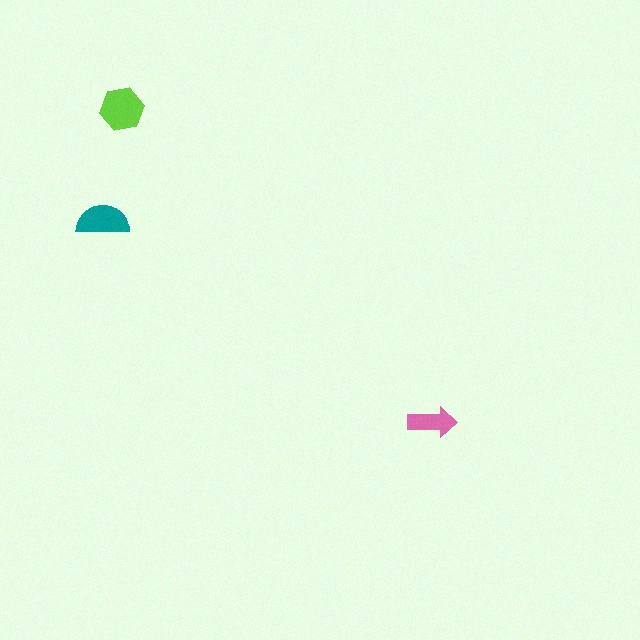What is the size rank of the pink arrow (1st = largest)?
3rd.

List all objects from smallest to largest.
The pink arrow, the teal semicircle, the lime hexagon.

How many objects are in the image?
There are 3 objects in the image.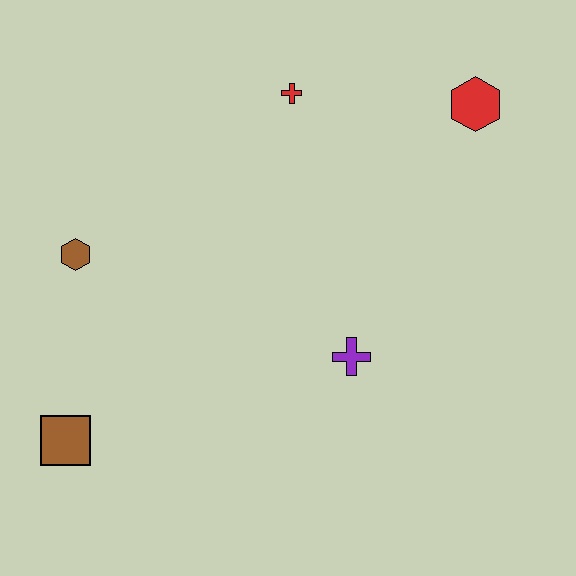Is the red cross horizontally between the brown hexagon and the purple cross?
Yes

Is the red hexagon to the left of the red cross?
No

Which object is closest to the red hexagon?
The red cross is closest to the red hexagon.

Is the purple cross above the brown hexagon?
No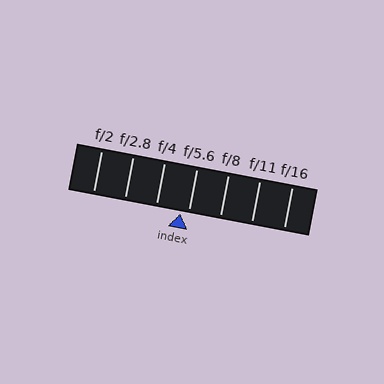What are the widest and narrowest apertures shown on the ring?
The widest aperture shown is f/2 and the narrowest is f/16.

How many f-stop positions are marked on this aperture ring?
There are 7 f-stop positions marked.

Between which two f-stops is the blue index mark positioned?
The index mark is between f/4 and f/5.6.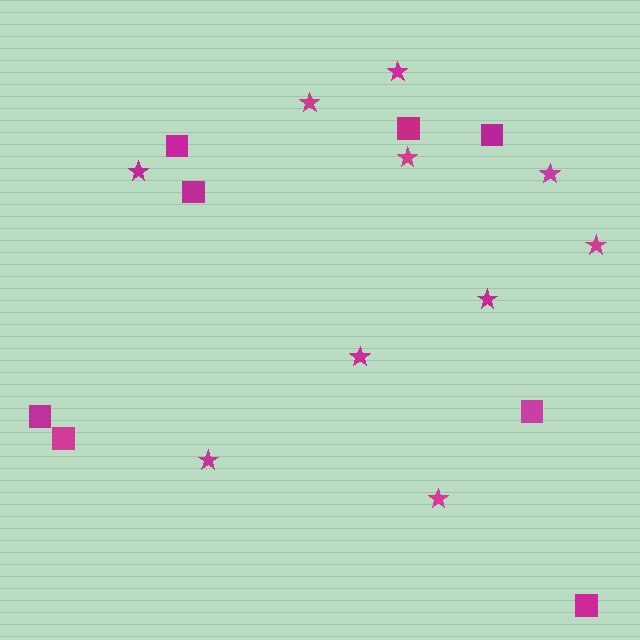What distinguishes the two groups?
There are 2 groups: one group of stars (10) and one group of squares (8).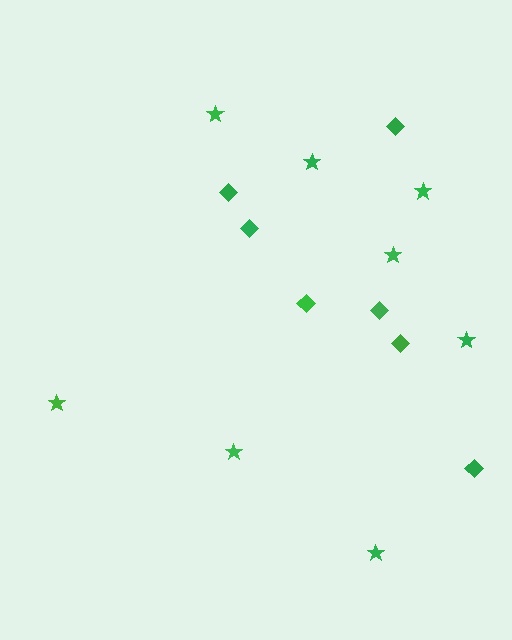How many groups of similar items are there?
There are 2 groups: one group of stars (8) and one group of diamonds (7).